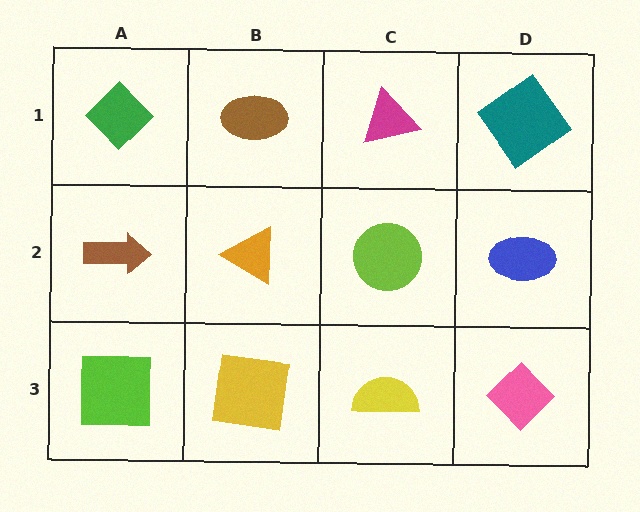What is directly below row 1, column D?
A blue ellipse.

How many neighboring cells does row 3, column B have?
3.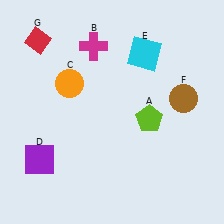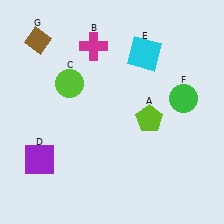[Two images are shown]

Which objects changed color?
C changed from orange to lime. F changed from brown to green. G changed from red to brown.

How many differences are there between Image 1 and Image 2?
There are 3 differences between the two images.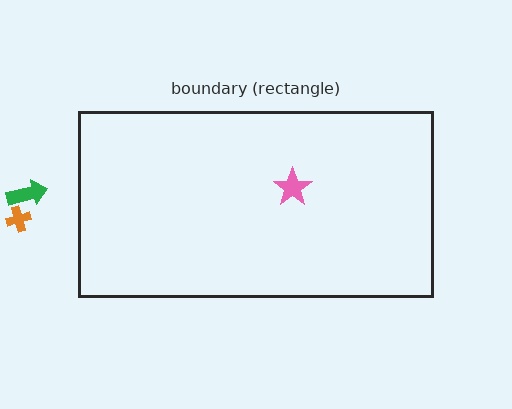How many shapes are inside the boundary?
1 inside, 2 outside.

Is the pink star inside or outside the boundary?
Inside.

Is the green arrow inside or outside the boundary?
Outside.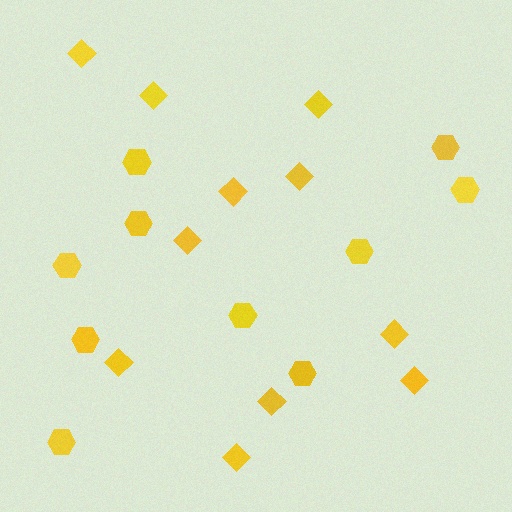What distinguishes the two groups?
There are 2 groups: one group of hexagons (10) and one group of diamonds (11).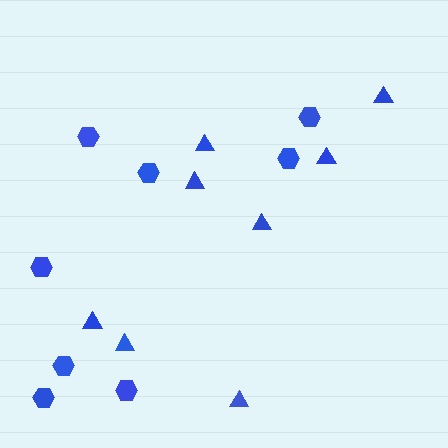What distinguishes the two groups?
There are 2 groups: one group of hexagons (8) and one group of triangles (8).